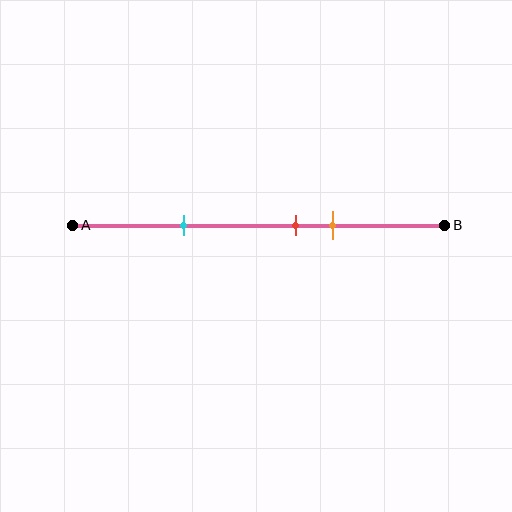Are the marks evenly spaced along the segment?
No, the marks are not evenly spaced.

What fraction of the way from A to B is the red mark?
The red mark is approximately 60% (0.6) of the way from A to B.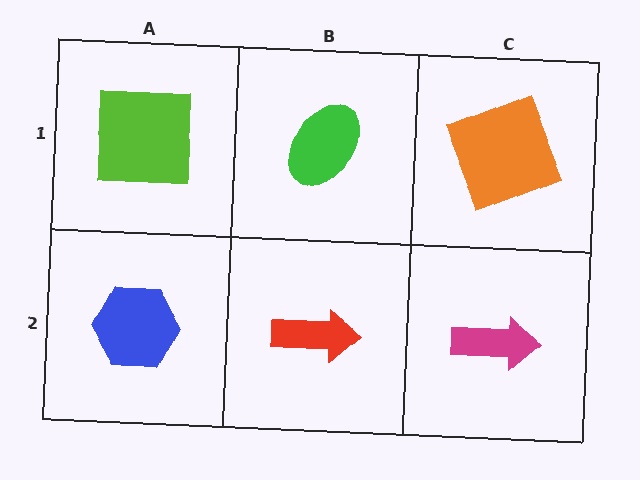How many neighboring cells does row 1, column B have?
3.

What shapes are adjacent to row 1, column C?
A magenta arrow (row 2, column C), a green ellipse (row 1, column B).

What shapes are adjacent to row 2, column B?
A green ellipse (row 1, column B), a blue hexagon (row 2, column A), a magenta arrow (row 2, column C).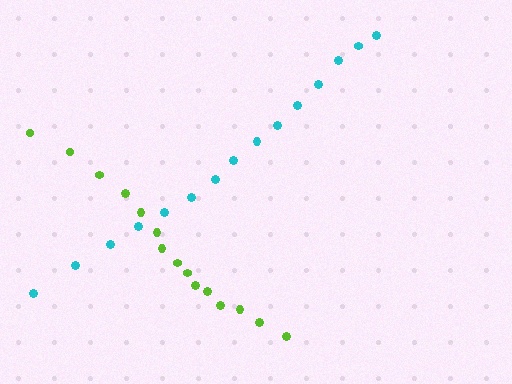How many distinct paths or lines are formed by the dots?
There are 2 distinct paths.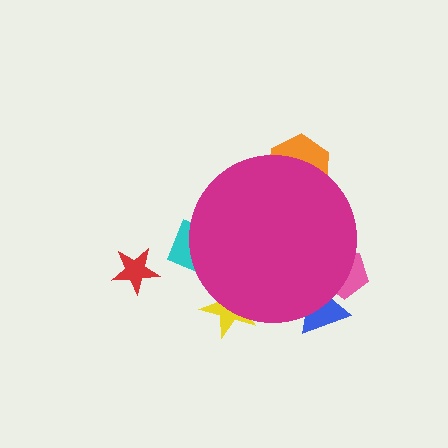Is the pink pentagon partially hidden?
Yes, the pink pentagon is partially hidden behind the magenta circle.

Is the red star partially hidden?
No, the red star is fully visible.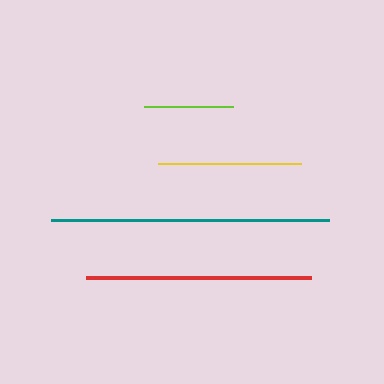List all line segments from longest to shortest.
From longest to shortest: teal, red, yellow, lime.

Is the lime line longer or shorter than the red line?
The red line is longer than the lime line.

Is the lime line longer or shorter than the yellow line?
The yellow line is longer than the lime line.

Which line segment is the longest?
The teal line is the longest at approximately 278 pixels.